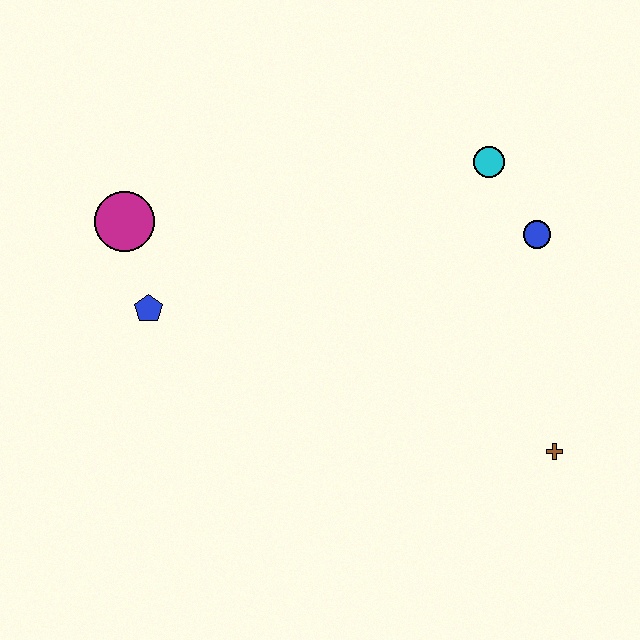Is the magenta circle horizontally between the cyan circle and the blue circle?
No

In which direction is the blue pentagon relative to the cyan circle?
The blue pentagon is to the left of the cyan circle.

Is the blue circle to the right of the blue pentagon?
Yes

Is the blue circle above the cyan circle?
No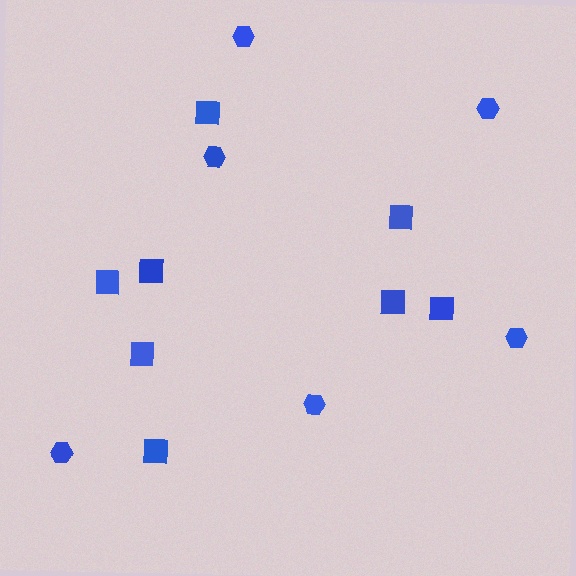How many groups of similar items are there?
There are 2 groups: one group of squares (8) and one group of hexagons (6).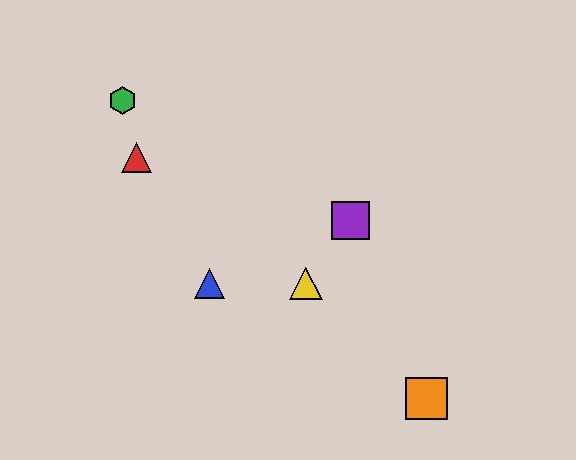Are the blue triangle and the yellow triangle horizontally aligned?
Yes, both are at y≈283.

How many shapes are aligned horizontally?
2 shapes (the blue triangle, the yellow triangle) are aligned horizontally.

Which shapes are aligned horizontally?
The blue triangle, the yellow triangle are aligned horizontally.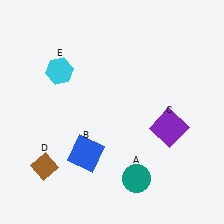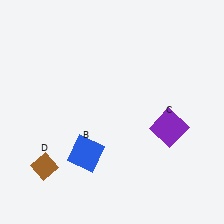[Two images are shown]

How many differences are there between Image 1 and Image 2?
There are 2 differences between the two images.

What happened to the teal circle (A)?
The teal circle (A) was removed in Image 2. It was in the bottom-right area of Image 1.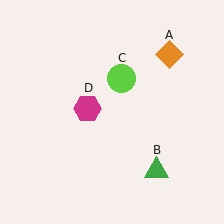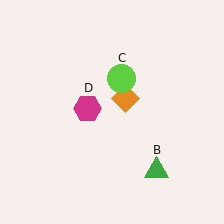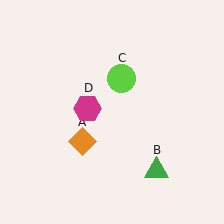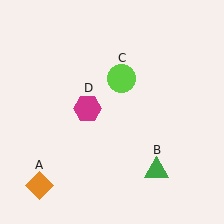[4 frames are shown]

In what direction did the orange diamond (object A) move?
The orange diamond (object A) moved down and to the left.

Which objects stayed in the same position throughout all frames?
Green triangle (object B) and lime circle (object C) and magenta hexagon (object D) remained stationary.